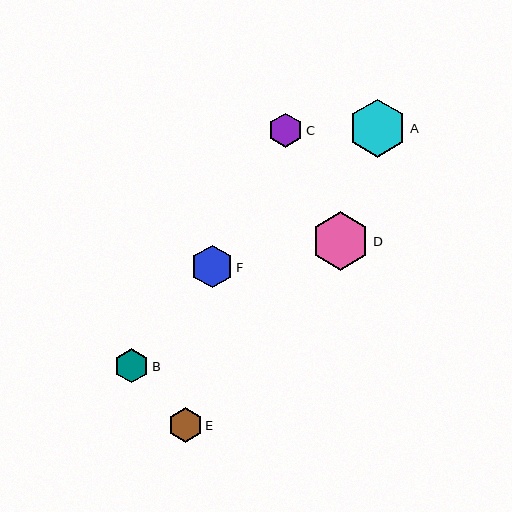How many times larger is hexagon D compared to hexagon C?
Hexagon D is approximately 1.7 times the size of hexagon C.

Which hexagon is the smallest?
Hexagon E is the smallest with a size of approximately 34 pixels.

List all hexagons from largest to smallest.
From largest to smallest: D, A, F, B, C, E.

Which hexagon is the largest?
Hexagon D is the largest with a size of approximately 59 pixels.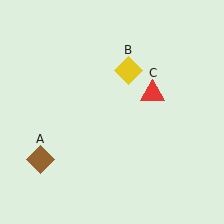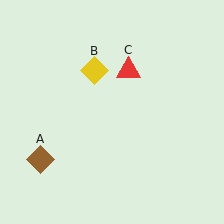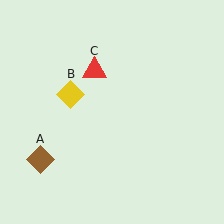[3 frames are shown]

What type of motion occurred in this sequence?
The yellow diamond (object B), red triangle (object C) rotated counterclockwise around the center of the scene.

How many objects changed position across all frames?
2 objects changed position: yellow diamond (object B), red triangle (object C).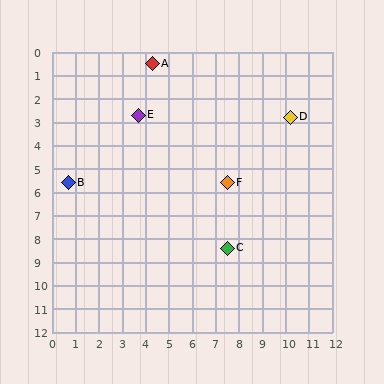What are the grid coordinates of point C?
Point C is at approximately (7.5, 8.4).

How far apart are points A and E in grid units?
Points A and E are about 2.3 grid units apart.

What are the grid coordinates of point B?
Point B is at approximately (0.7, 5.6).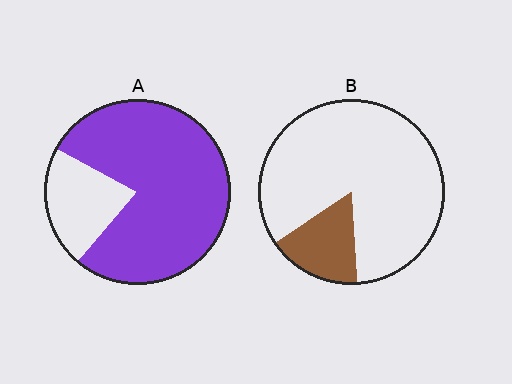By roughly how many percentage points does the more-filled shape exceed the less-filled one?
By roughly 60 percentage points (A over B).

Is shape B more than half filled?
No.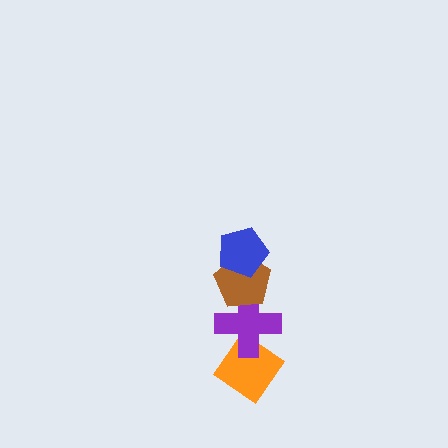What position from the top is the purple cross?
The purple cross is 3rd from the top.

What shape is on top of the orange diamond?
The purple cross is on top of the orange diamond.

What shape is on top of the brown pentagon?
The blue pentagon is on top of the brown pentagon.